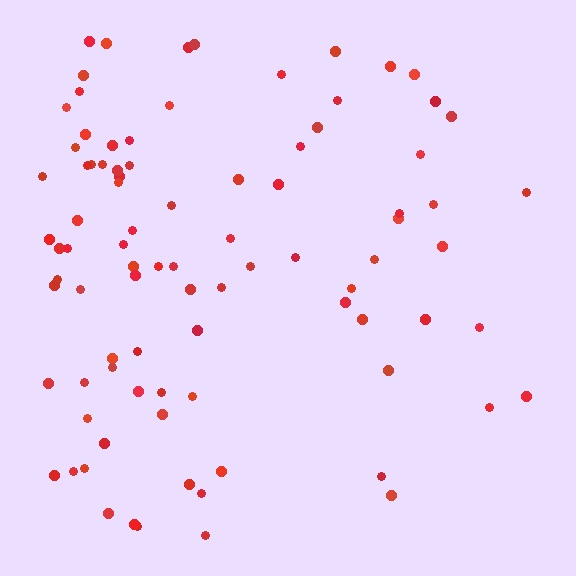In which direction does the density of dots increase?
From right to left, with the left side densest.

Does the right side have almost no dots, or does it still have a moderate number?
Still a moderate number, just noticeably fewer than the left.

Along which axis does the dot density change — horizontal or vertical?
Horizontal.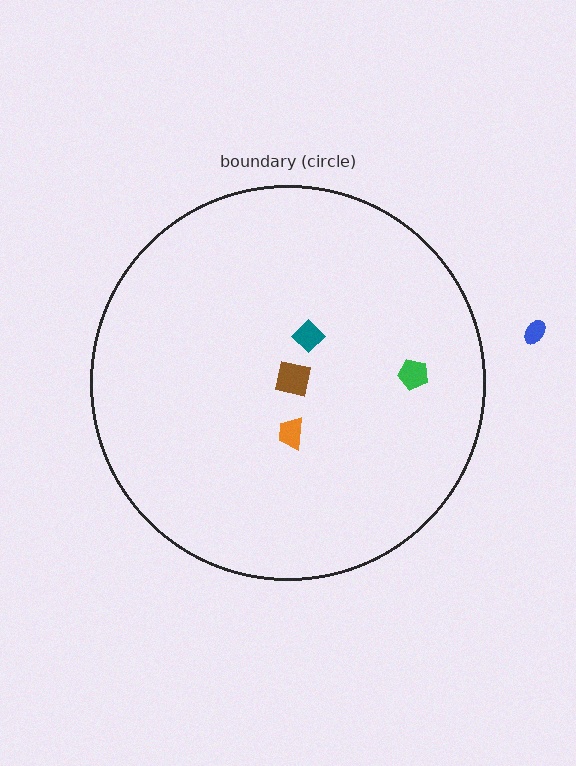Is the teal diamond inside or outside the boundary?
Inside.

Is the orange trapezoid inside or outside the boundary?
Inside.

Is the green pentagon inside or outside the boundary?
Inside.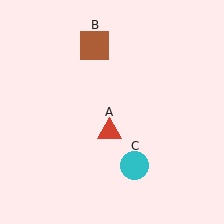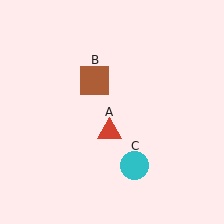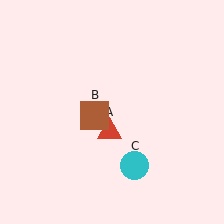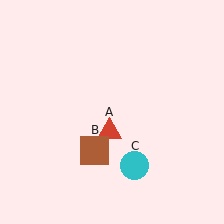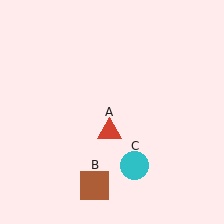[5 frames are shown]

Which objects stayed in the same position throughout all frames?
Red triangle (object A) and cyan circle (object C) remained stationary.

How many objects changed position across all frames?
1 object changed position: brown square (object B).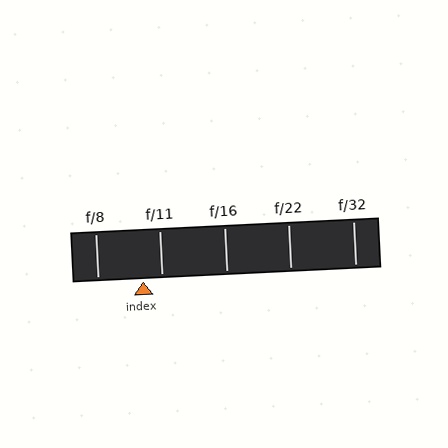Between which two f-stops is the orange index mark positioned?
The index mark is between f/8 and f/11.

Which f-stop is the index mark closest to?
The index mark is closest to f/11.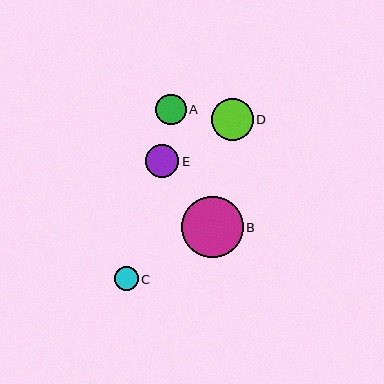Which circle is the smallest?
Circle C is the smallest with a size of approximately 24 pixels.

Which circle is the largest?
Circle B is the largest with a size of approximately 61 pixels.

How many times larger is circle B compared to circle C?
Circle B is approximately 2.5 times the size of circle C.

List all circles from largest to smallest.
From largest to smallest: B, D, E, A, C.